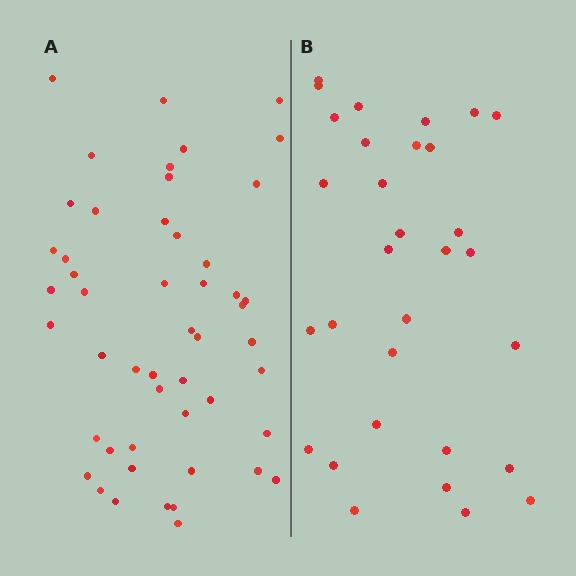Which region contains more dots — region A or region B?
Region A (the left region) has more dots.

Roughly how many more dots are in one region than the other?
Region A has approximately 20 more dots than region B.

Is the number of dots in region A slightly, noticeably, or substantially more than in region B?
Region A has substantially more. The ratio is roughly 1.6 to 1.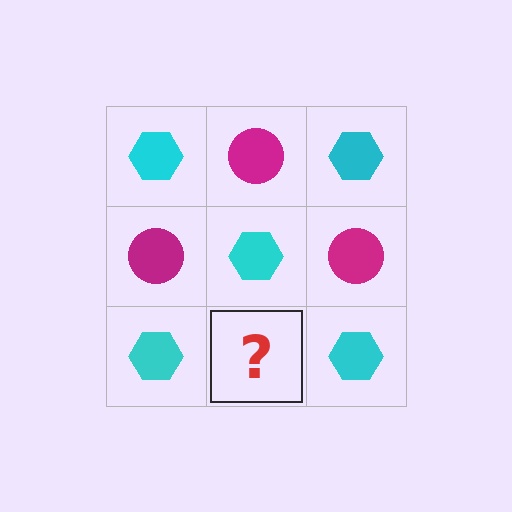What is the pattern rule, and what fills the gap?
The rule is that it alternates cyan hexagon and magenta circle in a checkerboard pattern. The gap should be filled with a magenta circle.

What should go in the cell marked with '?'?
The missing cell should contain a magenta circle.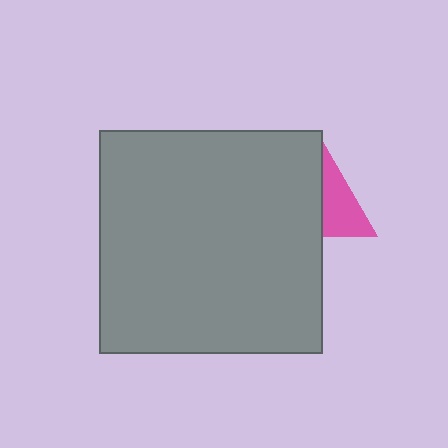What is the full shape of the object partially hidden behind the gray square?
The partially hidden object is a pink triangle.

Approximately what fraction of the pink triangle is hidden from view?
Roughly 58% of the pink triangle is hidden behind the gray square.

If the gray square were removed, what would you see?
You would see the complete pink triangle.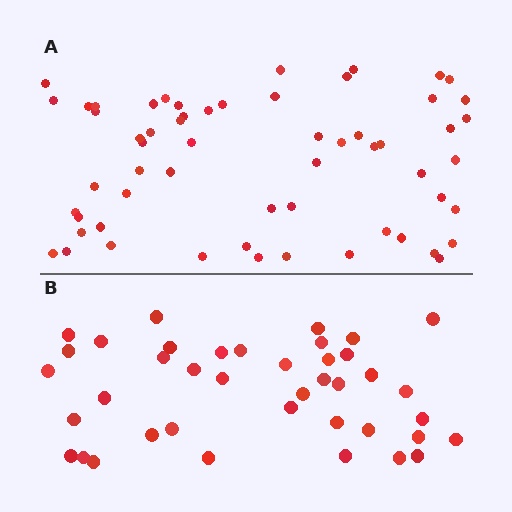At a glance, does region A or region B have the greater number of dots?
Region A (the top region) has more dots.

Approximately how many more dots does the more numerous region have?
Region A has approximately 20 more dots than region B.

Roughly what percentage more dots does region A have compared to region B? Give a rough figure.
About 50% more.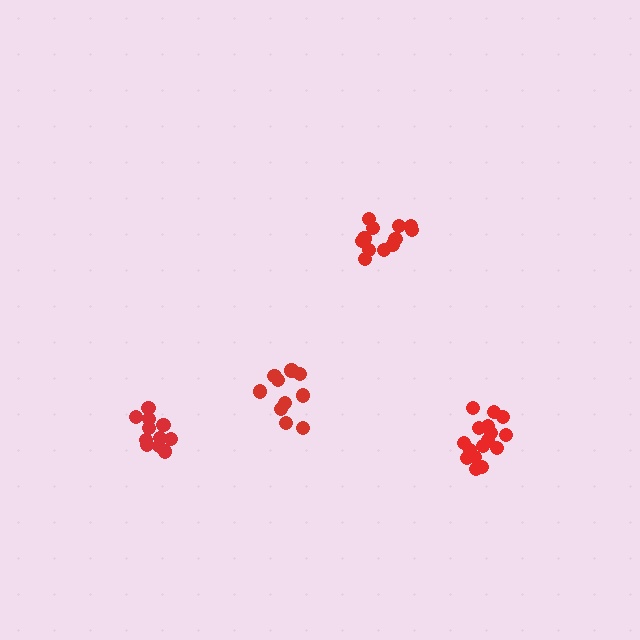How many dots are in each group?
Group 1: 10 dots, Group 2: 12 dots, Group 3: 16 dots, Group 4: 11 dots (49 total).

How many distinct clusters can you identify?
There are 4 distinct clusters.